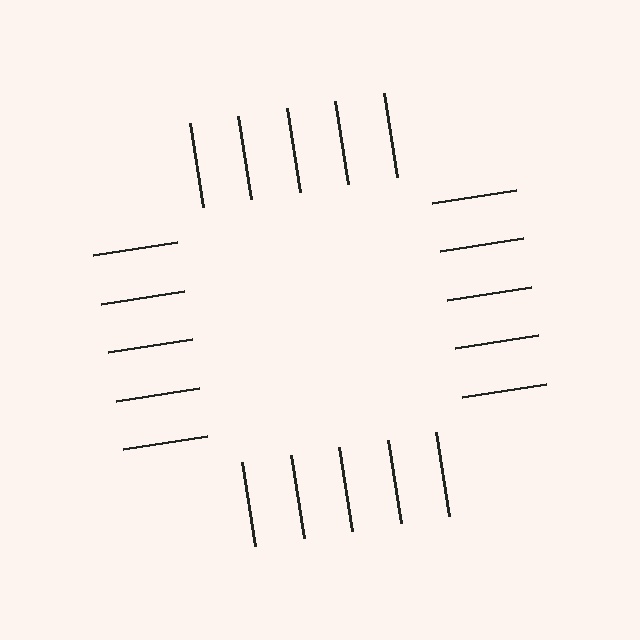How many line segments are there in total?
20 — 5 along each of the 4 edges.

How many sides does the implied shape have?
4 sides — the line-ends trace a square.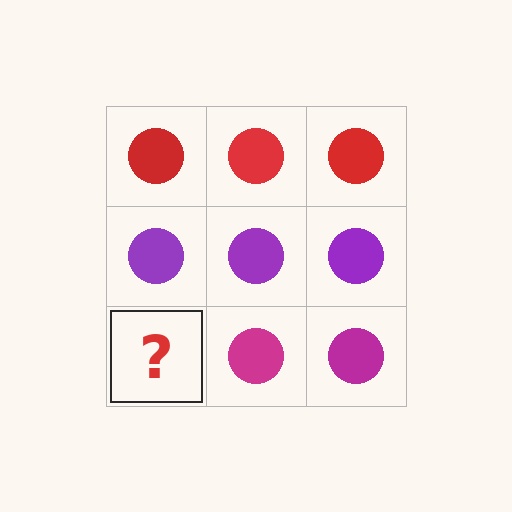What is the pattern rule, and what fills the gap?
The rule is that each row has a consistent color. The gap should be filled with a magenta circle.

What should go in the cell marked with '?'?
The missing cell should contain a magenta circle.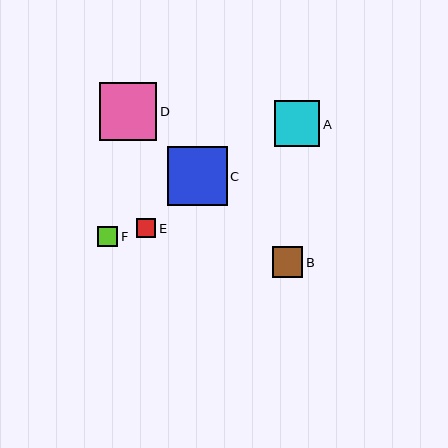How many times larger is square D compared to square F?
Square D is approximately 2.8 times the size of square F.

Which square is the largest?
Square C is the largest with a size of approximately 59 pixels.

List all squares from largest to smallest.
From largest to smallest: C, D, A, B, F, E.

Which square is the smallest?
Square E is the smallest with a size of approximately 19 pixels.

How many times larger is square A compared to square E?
Square A is approximately 2.4 times the size of square E.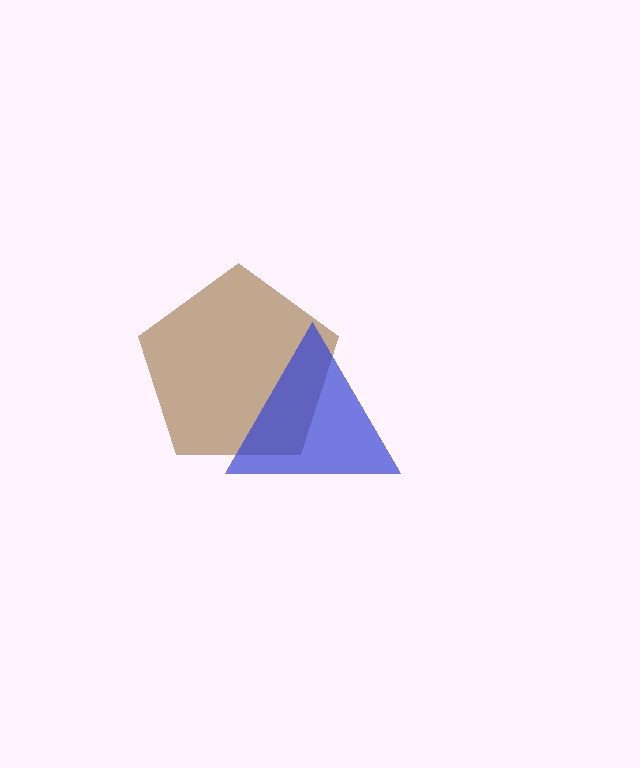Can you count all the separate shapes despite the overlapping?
Yes, there are 2 separate shapes.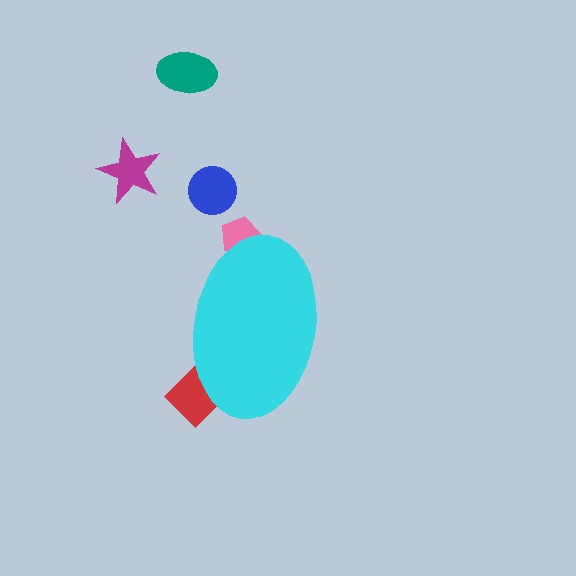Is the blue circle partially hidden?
No, the blue circle is fully visible.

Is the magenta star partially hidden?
No, the magenta star is fully visible.